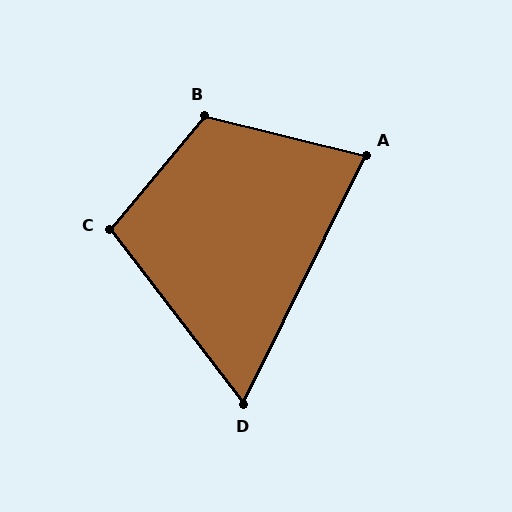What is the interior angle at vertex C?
Approximately 102 degrees (obtuse).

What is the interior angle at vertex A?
Approximately 78 degrees (acute).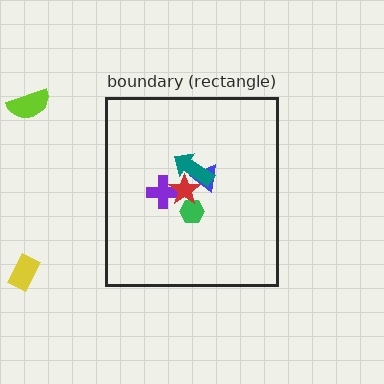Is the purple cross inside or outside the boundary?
Inside.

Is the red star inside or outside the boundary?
Inside.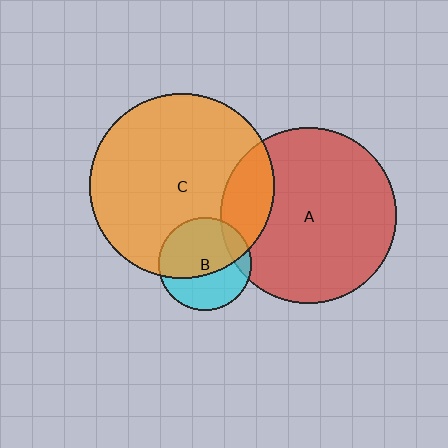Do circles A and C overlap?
Yes.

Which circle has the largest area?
Circle C (orange).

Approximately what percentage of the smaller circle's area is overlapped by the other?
Approximately 20%.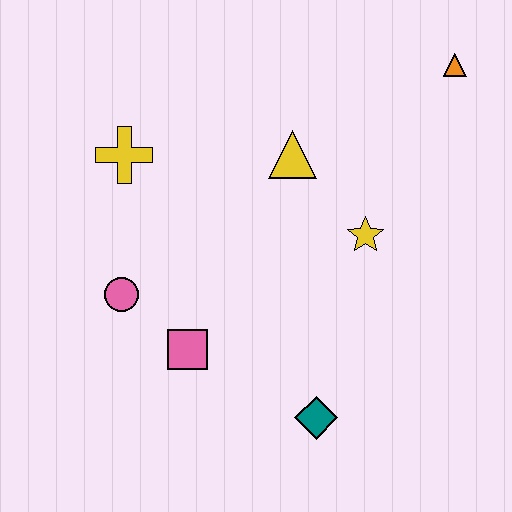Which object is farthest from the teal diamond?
The orange triangle is farthest from the teal diamond.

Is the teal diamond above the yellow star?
No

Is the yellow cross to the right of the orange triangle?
No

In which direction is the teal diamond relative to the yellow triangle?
The teal diamond is below the yellow triangle.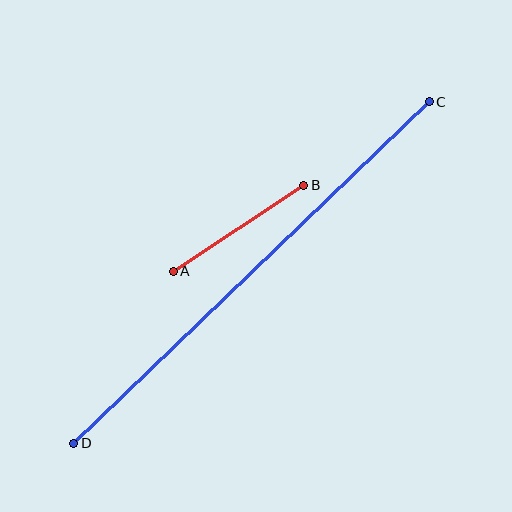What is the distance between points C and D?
The distance is approximately 493 pixels.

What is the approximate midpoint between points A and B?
The midpoint is at approximately (238, 228) pixels.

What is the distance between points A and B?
The distance is approximately 156 pixels.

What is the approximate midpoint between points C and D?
The midpoint is at approximately (251, 273) pixels.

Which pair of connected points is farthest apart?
Points C and D are farthest apart.